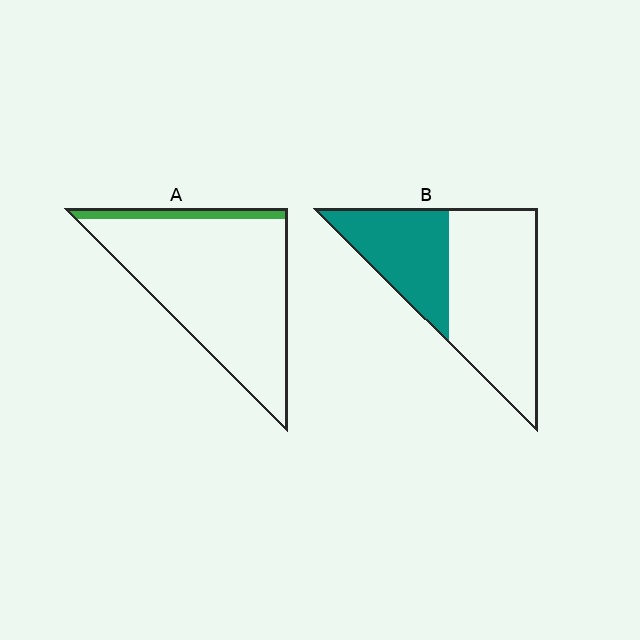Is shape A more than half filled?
No.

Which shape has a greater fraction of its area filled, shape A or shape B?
Shape B.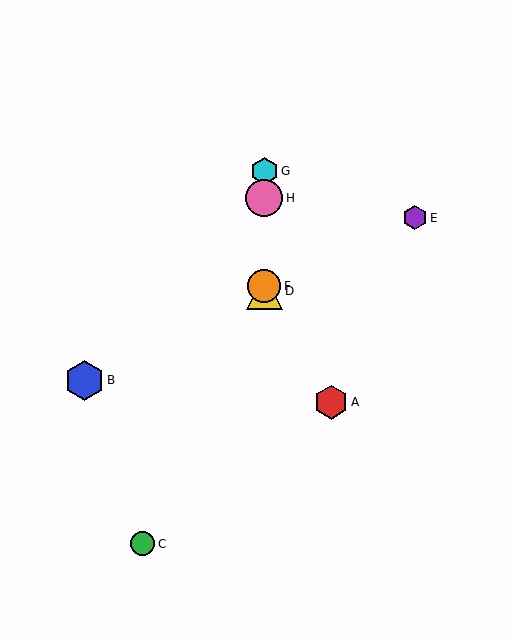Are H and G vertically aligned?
Yes, both are at x≈264.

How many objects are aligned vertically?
4 objects (D, F, G, H) are aligned vertically.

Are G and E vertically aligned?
No, G is at x≈264 and E is at x≈415.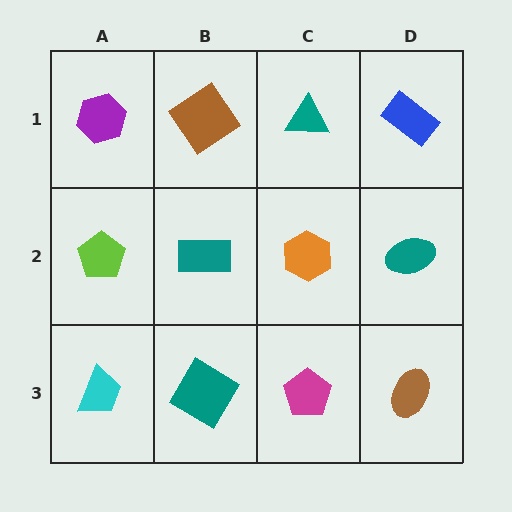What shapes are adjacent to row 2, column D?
A blue rectangle (row 1, column D), a brown ellipse (row 3, column D), an orange hexagon (row 2, column C).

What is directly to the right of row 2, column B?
An orange hexagon.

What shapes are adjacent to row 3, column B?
A teal rectangle (row 2, column B), a cyan trapezoid (row 3, column A), a magenta pentagon (row 3, column C).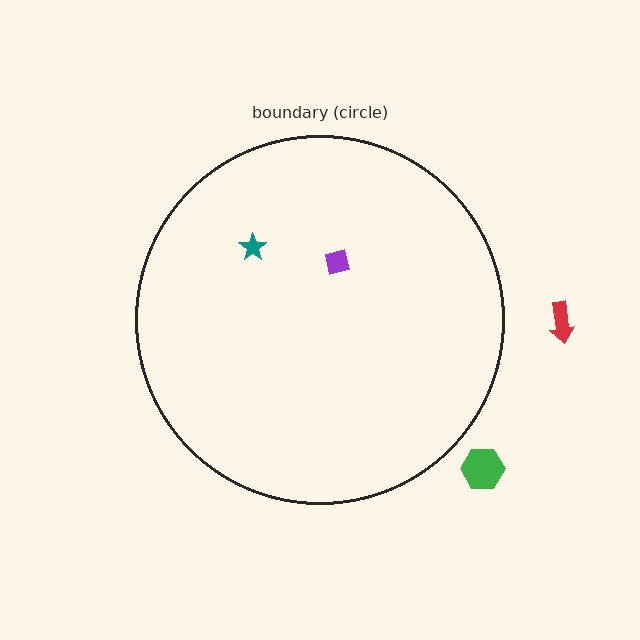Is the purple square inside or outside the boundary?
Inside.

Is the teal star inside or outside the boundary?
Inside.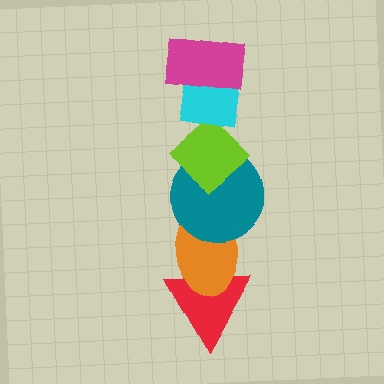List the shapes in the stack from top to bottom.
From top to bottom: the magenta rectangle, the cyan square, the lime diamond, the teal circle, the orange ellipse, the red triangle.